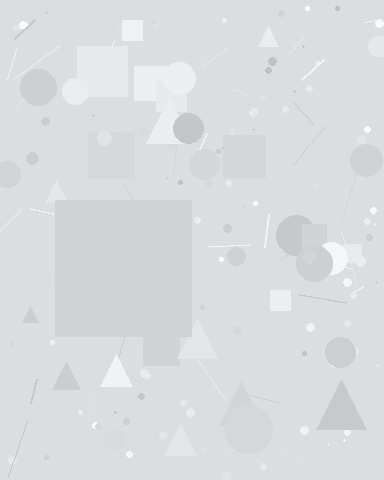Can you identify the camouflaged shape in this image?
The camouflaged shape is a square.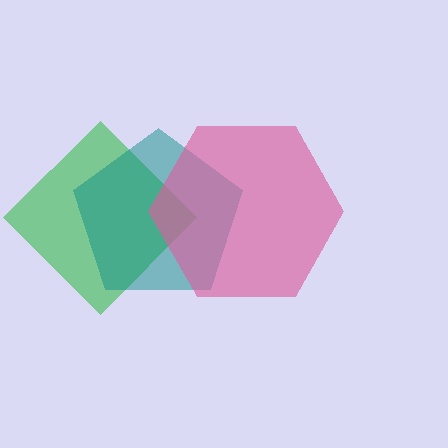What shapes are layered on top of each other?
The layered shapes are: a green diamond, a teal pentagon, a pink hexagon.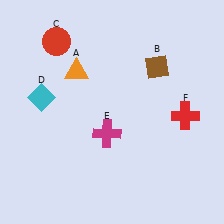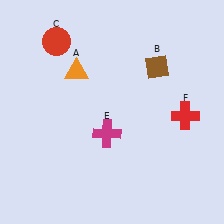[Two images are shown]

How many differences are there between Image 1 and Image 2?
There is 1 difference between the two images.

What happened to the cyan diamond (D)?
The cyan diamond (D) was removed in Image 2. It was in the top-left area of Image 1.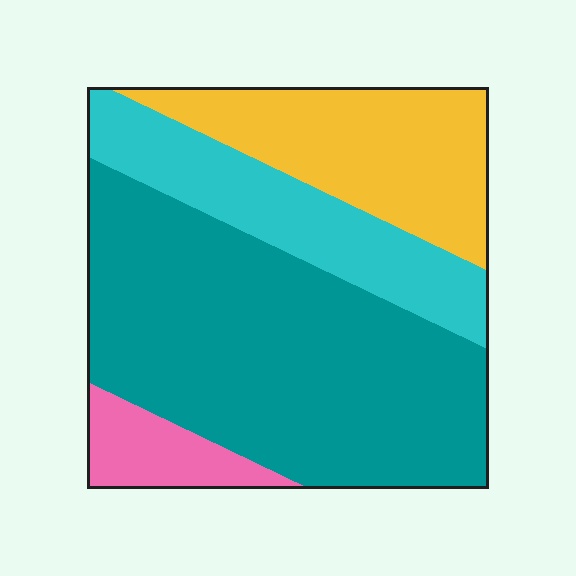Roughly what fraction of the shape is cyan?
Cyan takes up between a sixth and a third of the shape.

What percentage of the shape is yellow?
Yellow covers about 20% of the shape.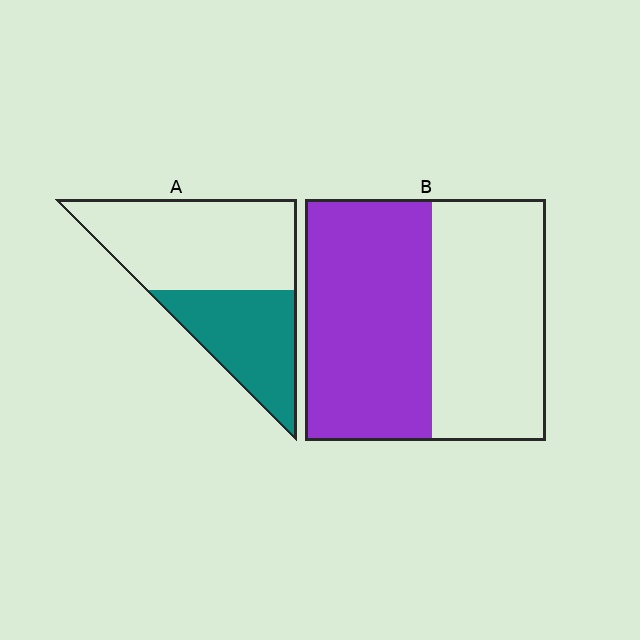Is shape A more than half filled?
No.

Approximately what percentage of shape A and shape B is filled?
A is approximately 40% and B is approximately 55%.